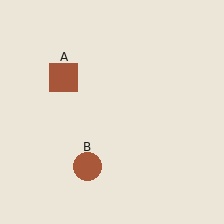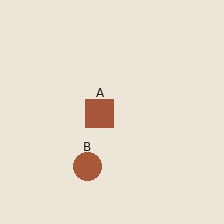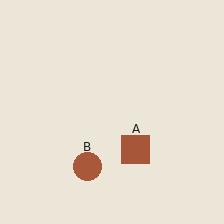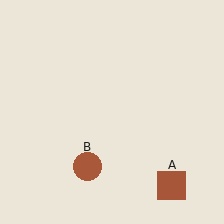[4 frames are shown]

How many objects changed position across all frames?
1 object changed position: brown square (object A).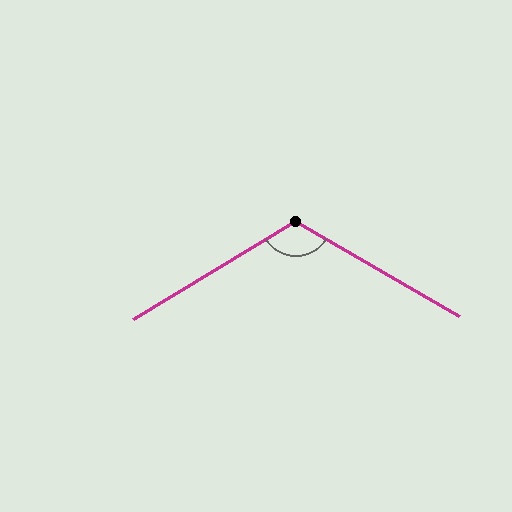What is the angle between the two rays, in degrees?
Approximately 119 degrees.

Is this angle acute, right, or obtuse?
It is obtuse.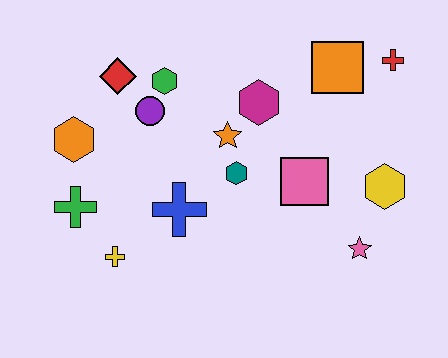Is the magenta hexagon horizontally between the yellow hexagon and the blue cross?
Yes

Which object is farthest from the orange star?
The red cross is farthest from the orange star.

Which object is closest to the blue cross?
The teal hexagon is closest to the blue cross.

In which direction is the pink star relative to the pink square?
The pink star is below the pink square.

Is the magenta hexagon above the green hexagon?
No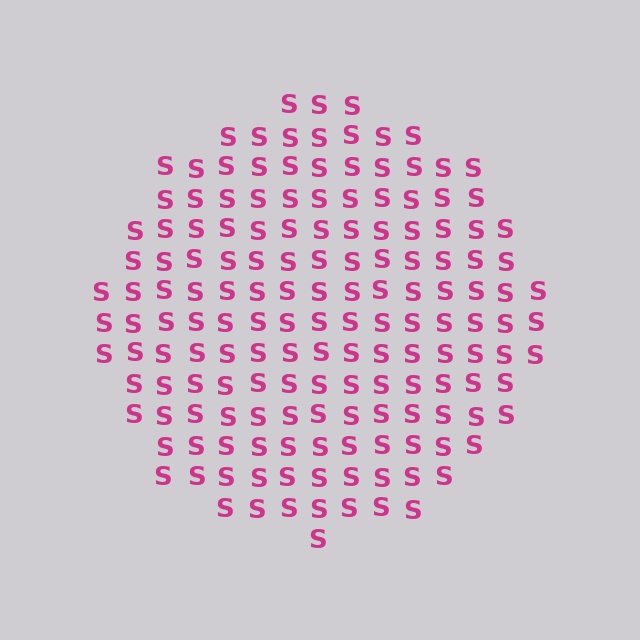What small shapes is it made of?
It is made of small letter S's.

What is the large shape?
The large shape is a circle.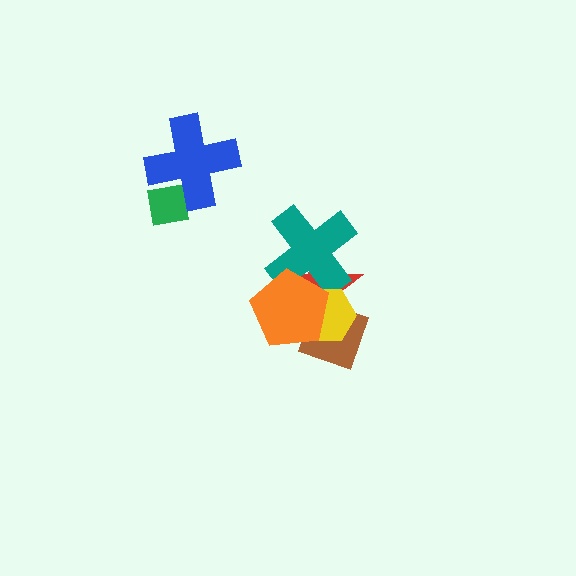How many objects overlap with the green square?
1 object overlaps with the green square.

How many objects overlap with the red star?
4 objects overlap with the red star.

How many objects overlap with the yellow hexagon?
4 objects overlap with the yellow hexagon.